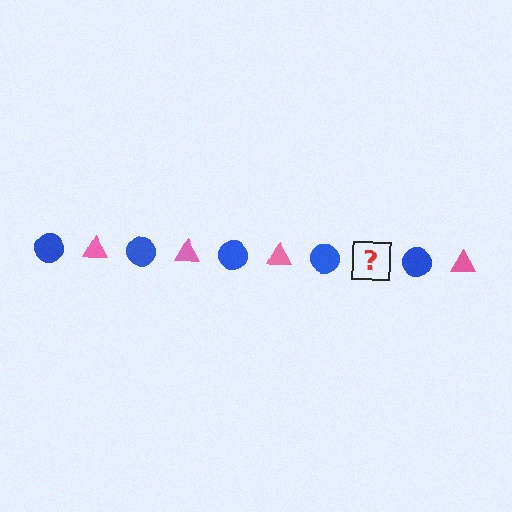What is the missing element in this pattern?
The missing element is a pink triangle.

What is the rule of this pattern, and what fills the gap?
The rule is that the pattern alternates between blue circle and pink triangle. The gap should be filled with a pink triangle.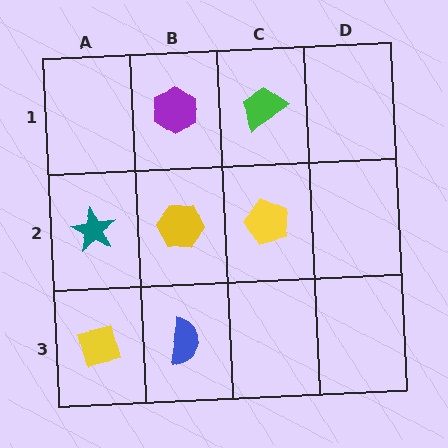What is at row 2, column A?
A teal star.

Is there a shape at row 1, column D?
No, that cell is empty.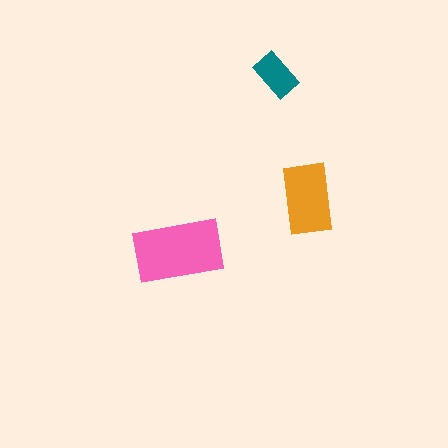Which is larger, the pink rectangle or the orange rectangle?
The pink one.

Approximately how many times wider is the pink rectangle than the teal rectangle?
About 2 times wider.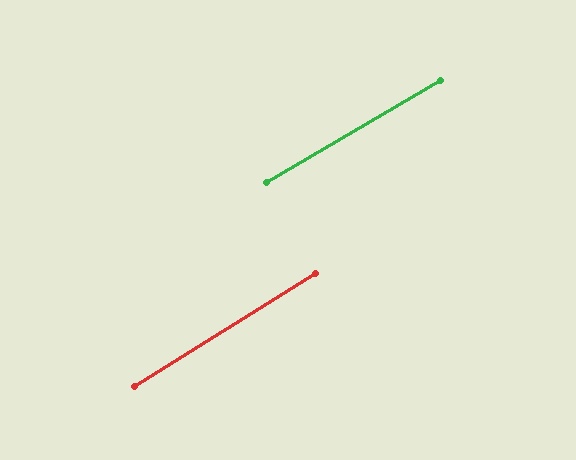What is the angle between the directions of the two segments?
Approximately 2 degrees.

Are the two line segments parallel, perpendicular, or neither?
Parallel — their directions differ by only 1.6°.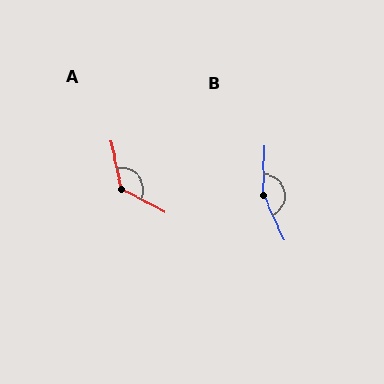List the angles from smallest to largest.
A (130°), B (153°).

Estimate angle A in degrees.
Approximately 130 degrees.